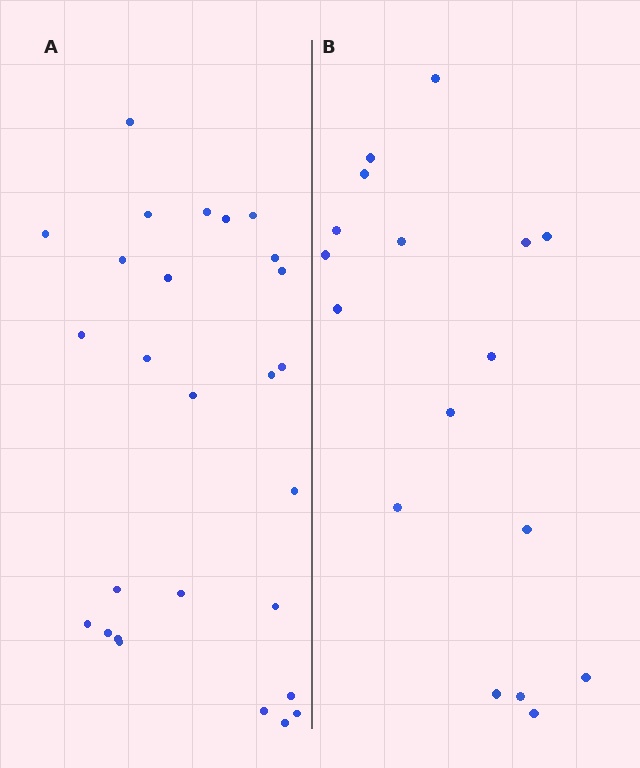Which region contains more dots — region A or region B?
Region A (the left region) has more dots.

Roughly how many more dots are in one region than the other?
Region A has roughly 10 or so more dots than region B.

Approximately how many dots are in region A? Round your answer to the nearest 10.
About 30 dots. (The exact count is 27, which rounds to 30.)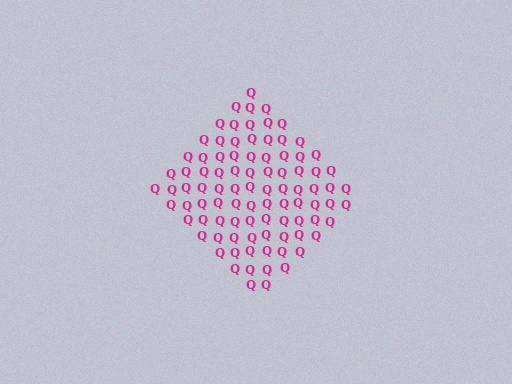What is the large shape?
The large shape is a diamond.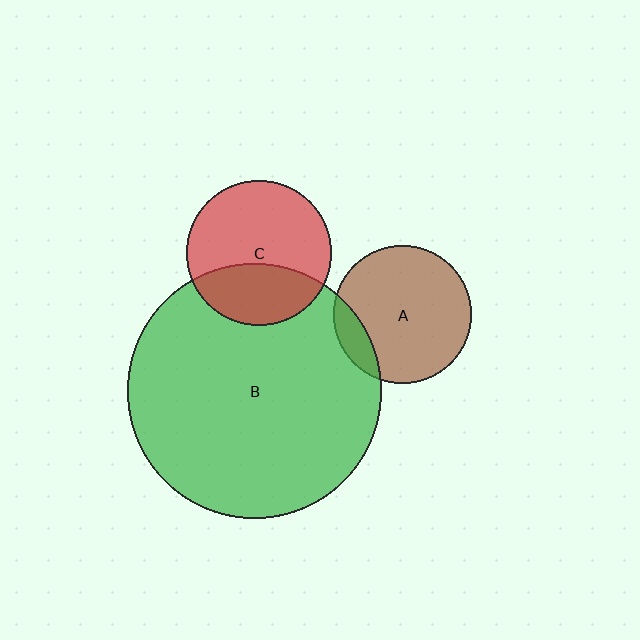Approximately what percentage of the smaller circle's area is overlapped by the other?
Approximately 35%.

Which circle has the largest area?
Circle B (green).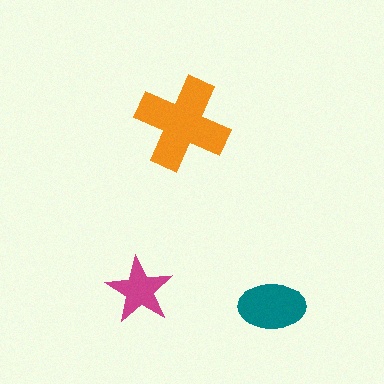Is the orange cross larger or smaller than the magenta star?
Larger.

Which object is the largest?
The orange cross.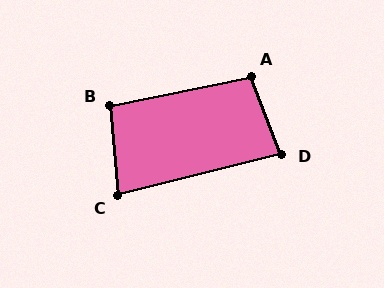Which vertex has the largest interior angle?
A, at approximately 99 degrees.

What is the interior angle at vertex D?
Approximately 83 degrees (acute).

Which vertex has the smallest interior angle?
C, at approximately 81 degrees.